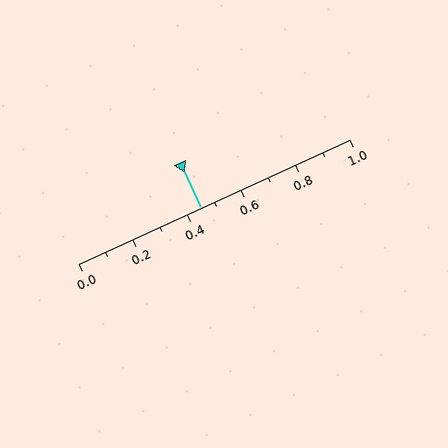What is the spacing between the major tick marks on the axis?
The major ticks are spaced 0.2 apart.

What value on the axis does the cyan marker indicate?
The marker indicates approximately 0.45.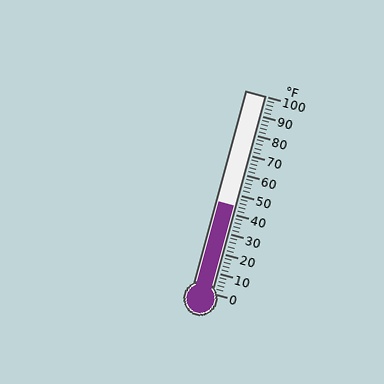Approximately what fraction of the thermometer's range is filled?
The thermometer is filled to approximately 45% of its range.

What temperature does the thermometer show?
The thermometer shows approximately 44°F.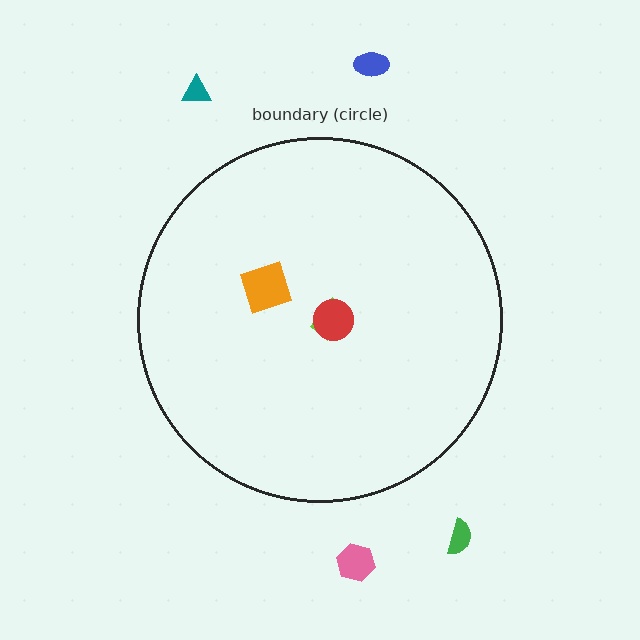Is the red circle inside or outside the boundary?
Inside.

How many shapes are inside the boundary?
3 inside, 4 outside.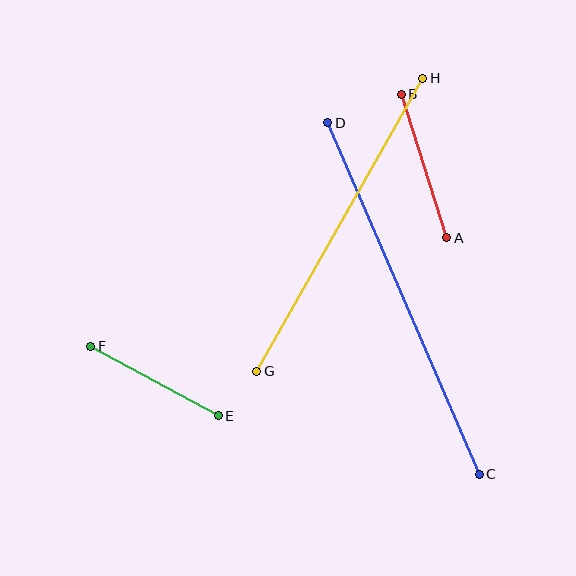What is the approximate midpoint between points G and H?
The midpoint is at approximately (340, 225) pixels.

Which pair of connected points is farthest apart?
Points C and D are farthest apart.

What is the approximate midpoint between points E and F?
The midpoint is at approximately (155, 381) pixels.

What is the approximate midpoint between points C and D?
The midpoint is at approximately (404, 298) pixels.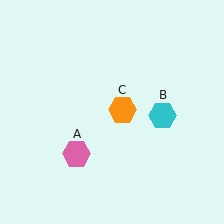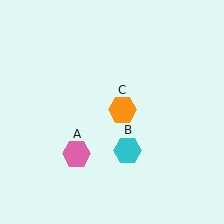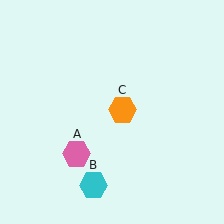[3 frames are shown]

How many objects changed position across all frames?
1 object changed position: cyan hexagon (object B).